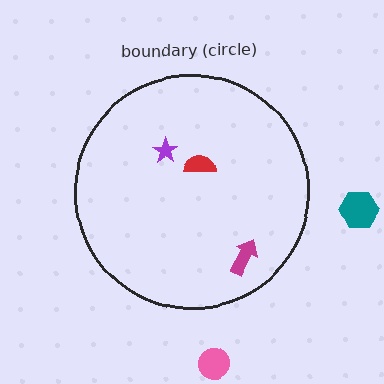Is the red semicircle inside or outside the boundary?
Inside.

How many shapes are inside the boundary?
3 inside, 2 outside.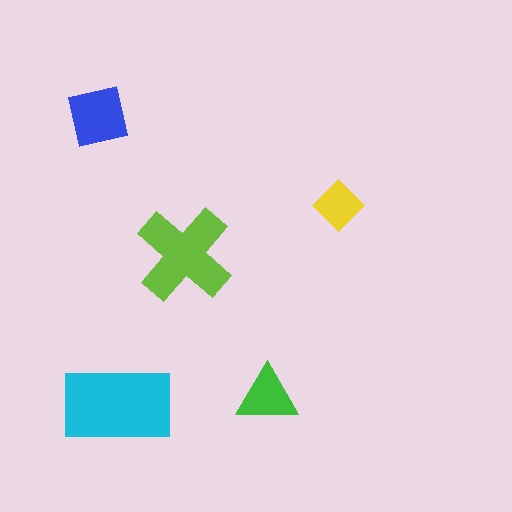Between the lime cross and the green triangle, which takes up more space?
The lime cross.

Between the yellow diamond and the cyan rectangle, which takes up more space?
The cyan rectangle.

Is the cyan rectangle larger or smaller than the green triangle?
Larger.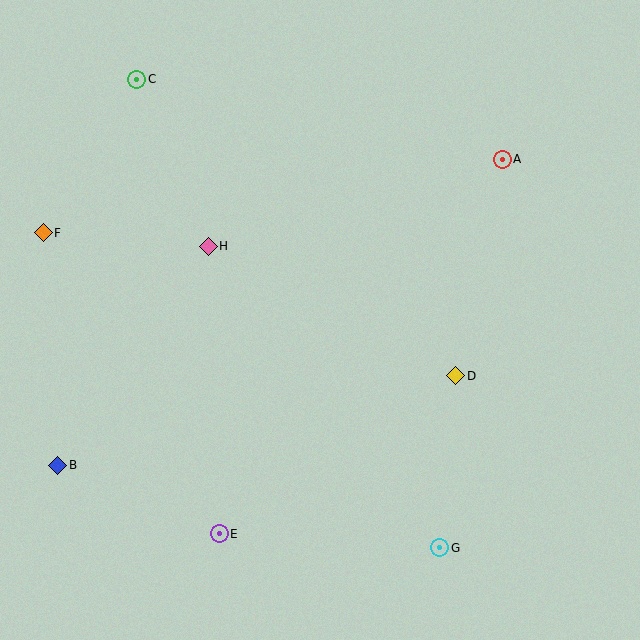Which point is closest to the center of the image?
Point H at (208, 246) is closest to the center.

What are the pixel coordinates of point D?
Point D is at (456, 376).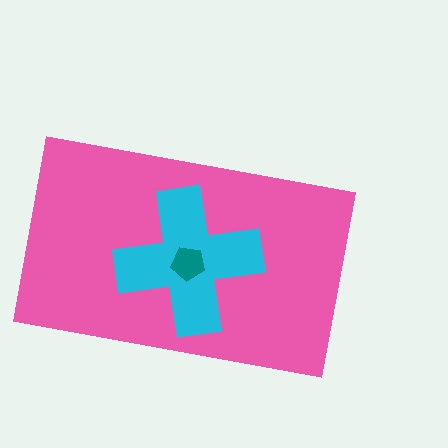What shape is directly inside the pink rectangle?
The cyan cross.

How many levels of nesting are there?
3.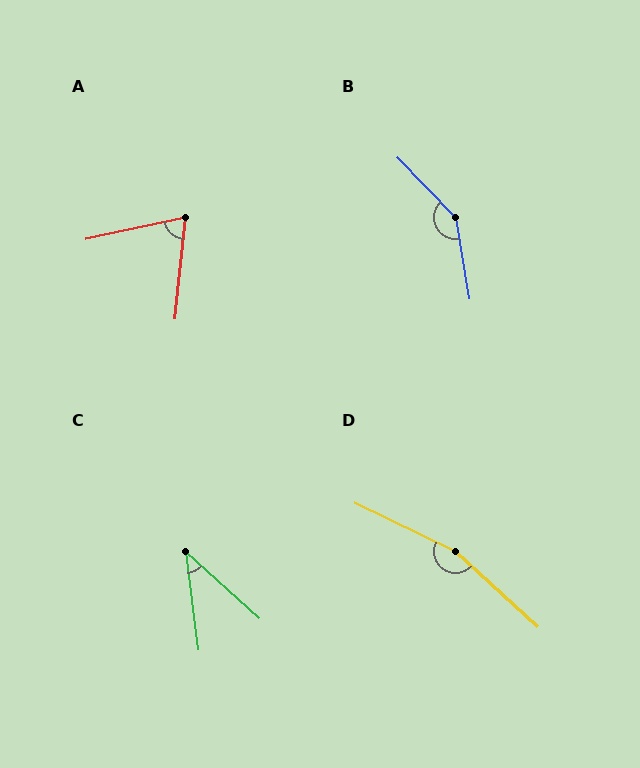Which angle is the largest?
D, at approximately 163 degrees.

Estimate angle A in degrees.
Approximately 71 degrees.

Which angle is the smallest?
C, at approximately 41 degrees.